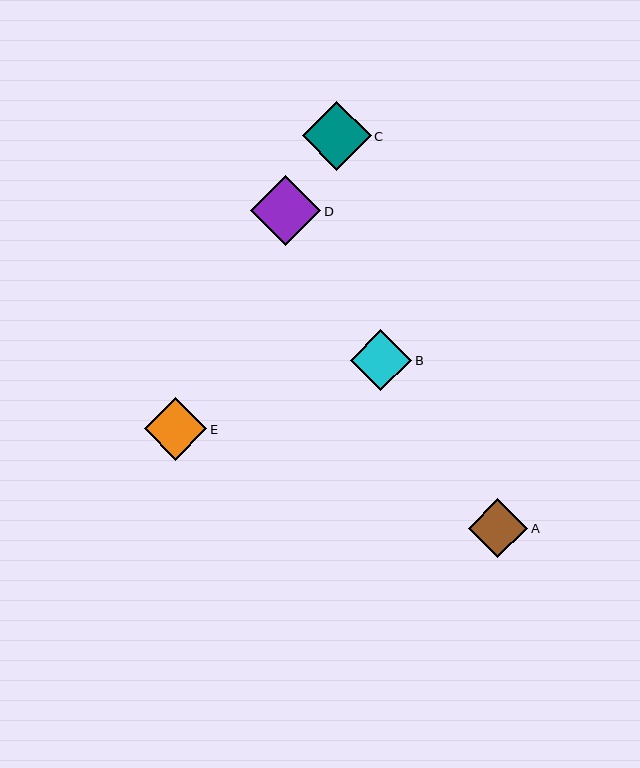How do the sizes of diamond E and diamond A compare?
Diamond E and diamond A are approximately the same size.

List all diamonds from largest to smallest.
From largest to smallest: D, C, E, B, A.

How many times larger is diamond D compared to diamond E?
Diamond D is approximately 1.1 times the size of diamond E.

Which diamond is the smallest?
Diamond A is the smallest with a size of approximately 59 pixels.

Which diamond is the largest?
Diamond D is the largest with a size of approximately 70 pixels.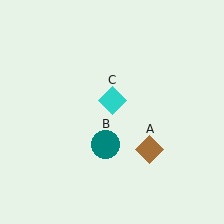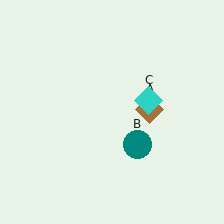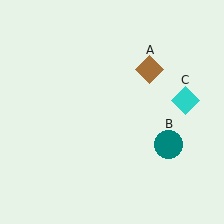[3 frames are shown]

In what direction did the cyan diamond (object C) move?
The cyan diamond (object C) moved right.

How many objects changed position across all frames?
3 objects changed position: brown diamond (object A), teal circle (object B), cyan diamond (object C).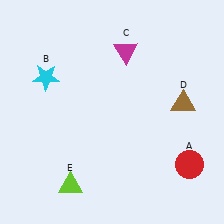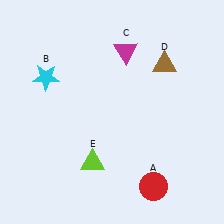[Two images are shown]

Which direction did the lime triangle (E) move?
The lime triangle (E) moved up.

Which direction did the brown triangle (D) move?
The brown triangle (D) moved up.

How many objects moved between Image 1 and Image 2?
3 objects moved between the two images.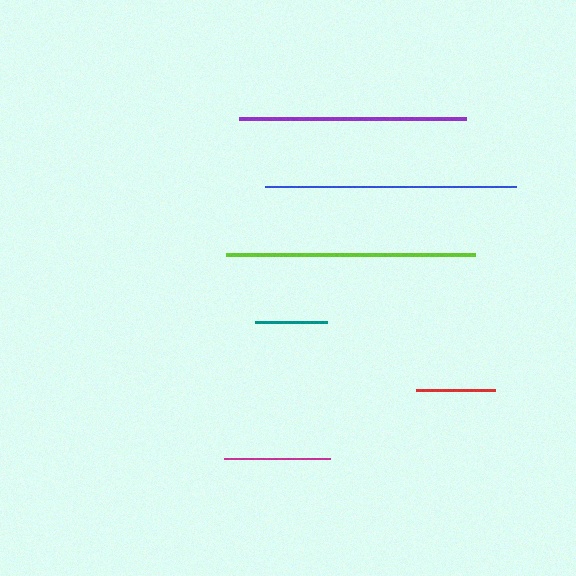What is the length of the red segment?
The red segment is approximately 80 pixels long.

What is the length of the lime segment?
The lime segment is approximately 249 pixels long.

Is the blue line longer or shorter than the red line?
The blue line is longer than the red line.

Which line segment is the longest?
The blue line is the longest at approximately 251 pixels.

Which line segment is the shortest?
The teal line is the shortest at approximately 71 pixels.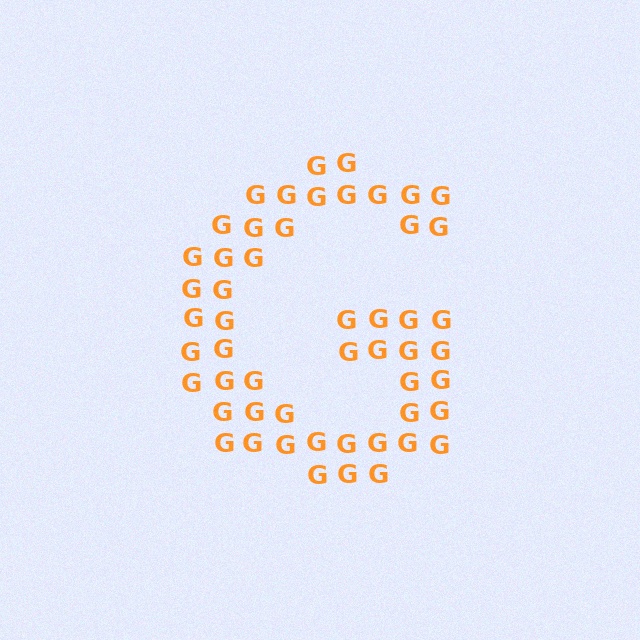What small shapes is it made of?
It is made of small letter G's.